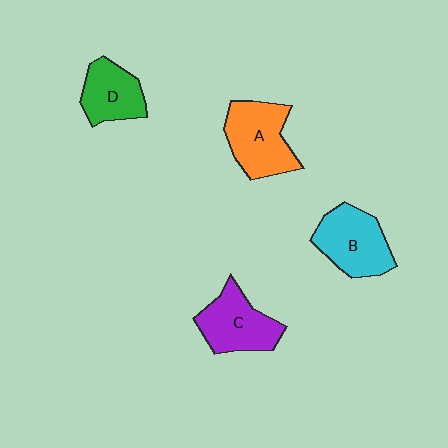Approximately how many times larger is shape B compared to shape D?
Approximately 1.3 times.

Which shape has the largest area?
Shape A (orange).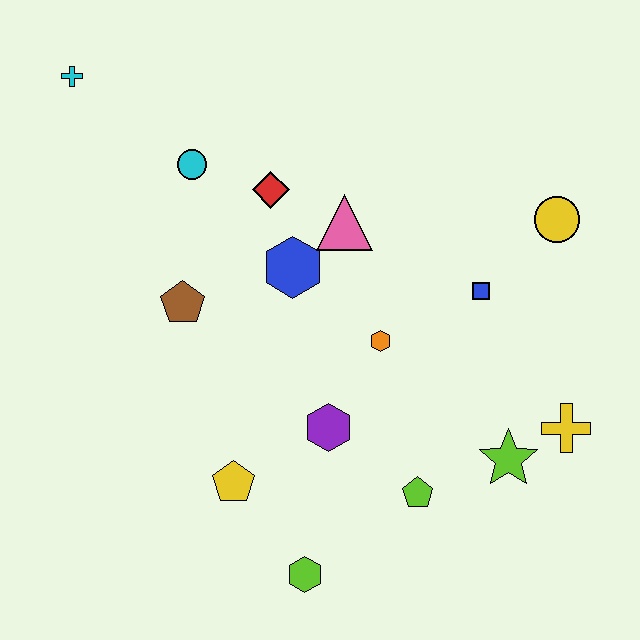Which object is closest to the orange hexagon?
The purple hexagon is closest to the orange hexagon.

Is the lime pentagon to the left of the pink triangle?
No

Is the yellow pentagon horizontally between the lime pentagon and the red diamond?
No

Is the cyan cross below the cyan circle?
No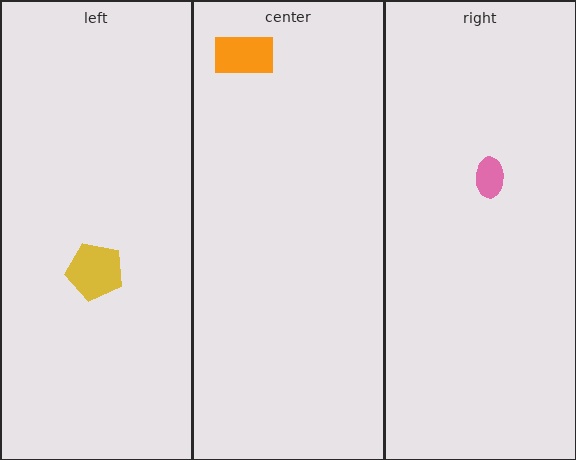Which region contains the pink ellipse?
The right region.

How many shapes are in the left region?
1.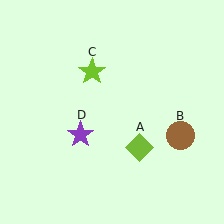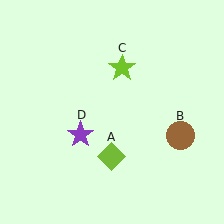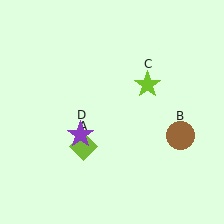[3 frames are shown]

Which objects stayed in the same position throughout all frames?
Brown circle (object B) and purple star (object D) remained stationary.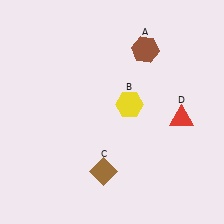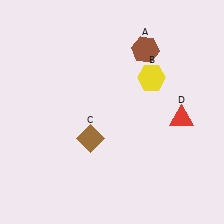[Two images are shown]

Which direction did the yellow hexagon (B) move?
The yellow hexagon (B) moved up.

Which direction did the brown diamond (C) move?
The brown diamond (C) moved up.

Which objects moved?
The objects that moved are: the yellow hexagon (B), the brown diamond (C).